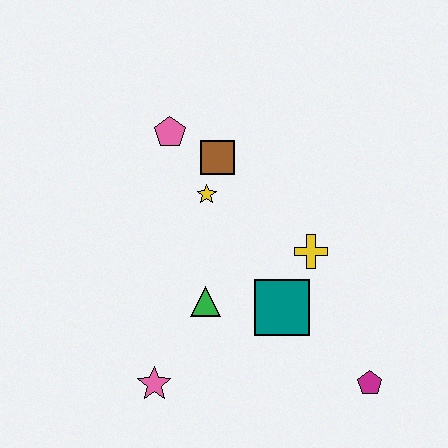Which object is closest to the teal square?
The yellow cross is closest to the teal square.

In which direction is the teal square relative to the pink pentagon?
The teal square is below the pink pentagon.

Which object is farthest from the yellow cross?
The pink star is farthest from the yellow cross.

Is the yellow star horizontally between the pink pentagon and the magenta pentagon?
Yes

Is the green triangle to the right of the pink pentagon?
Yes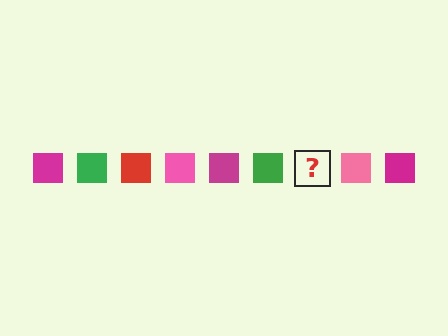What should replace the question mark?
The question mark should be replaced with a red square.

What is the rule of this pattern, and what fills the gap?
The rule is that the pattern cycles through magenta, green, red, pink squares. The gap should be filled with a red square.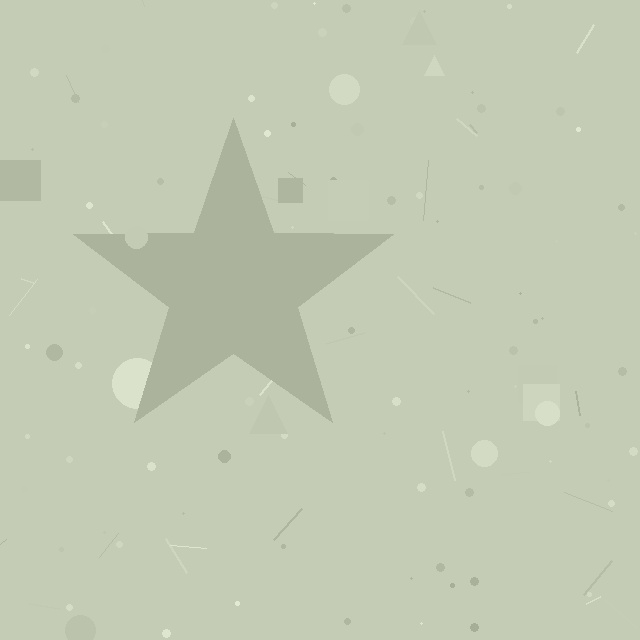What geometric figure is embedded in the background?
A star is embedded in the background.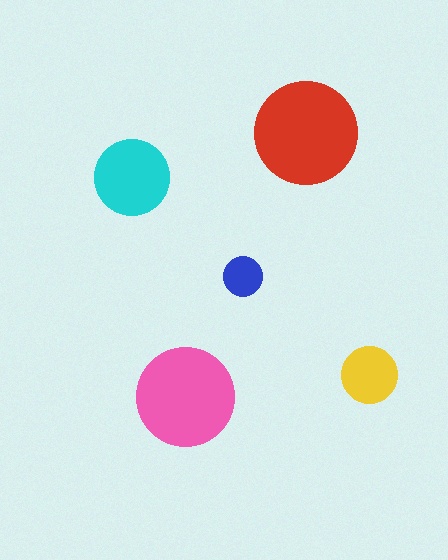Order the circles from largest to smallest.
the red one, the pink one, the cyan one, the yellow one, the blue one.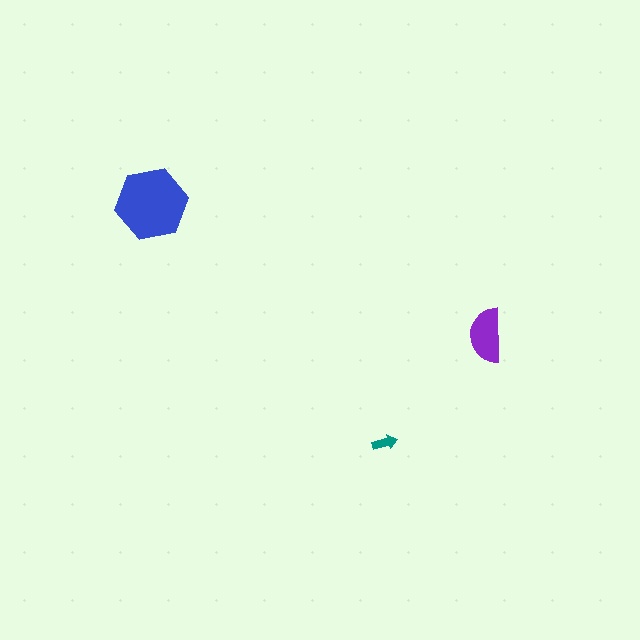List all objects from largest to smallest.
The blue hexagon, the purple semicircle, the teal arrow.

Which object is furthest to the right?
The purple semicircle is rightmost.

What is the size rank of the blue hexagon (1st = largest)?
1st.